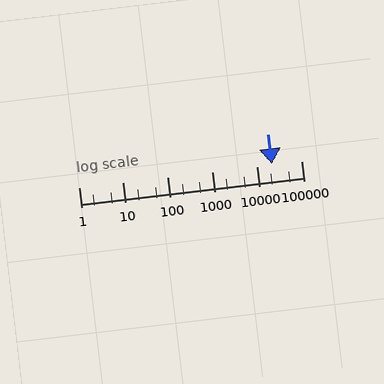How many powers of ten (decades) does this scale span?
The scale spans 5 decades, from 1 to 100000.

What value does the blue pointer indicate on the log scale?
The pointer indicates approximately 22000.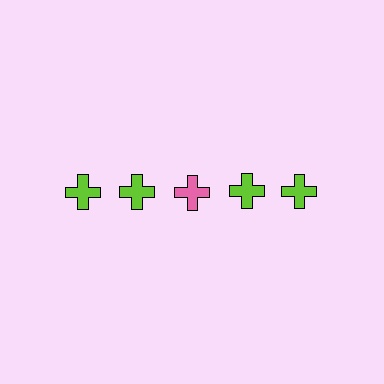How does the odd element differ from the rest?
It has a different color: pink instead of lime.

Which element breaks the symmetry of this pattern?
The pink cross in the top row, center column breaks the symmetry. All other shapes are lime crosses.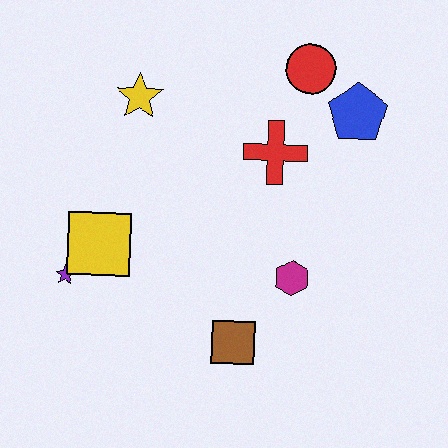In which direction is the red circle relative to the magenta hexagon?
The red circle is above the magenta hexagon.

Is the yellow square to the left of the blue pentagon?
Yes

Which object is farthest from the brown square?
The red circle is farthest from the brown square.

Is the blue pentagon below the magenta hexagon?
No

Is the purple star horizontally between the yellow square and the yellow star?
No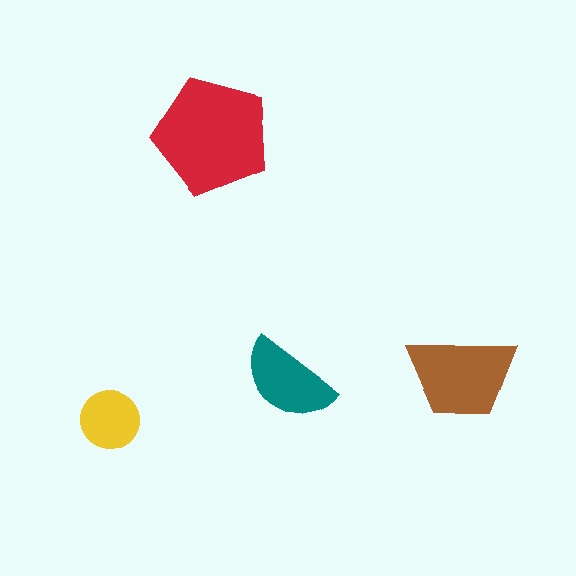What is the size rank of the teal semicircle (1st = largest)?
3rd.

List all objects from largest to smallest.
The red pentagon, the brown trapezoid, the teal semicircle, the yellow circle.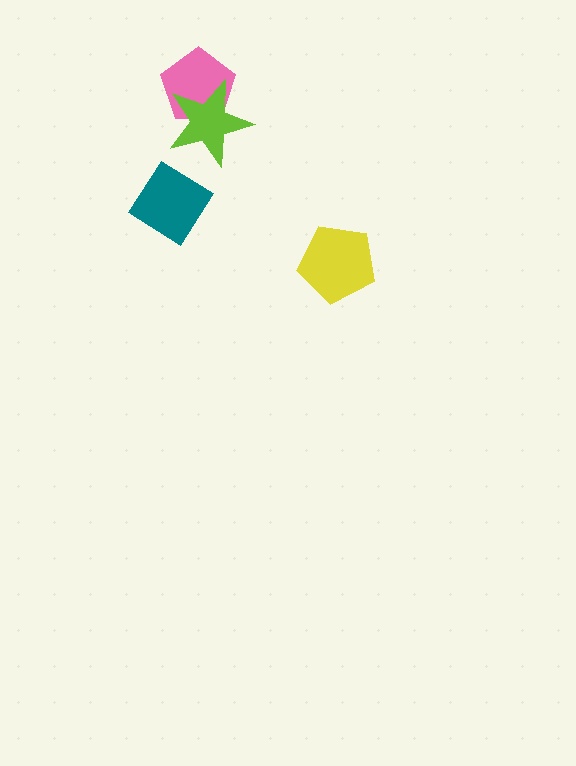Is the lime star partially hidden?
No, no other shape covers it.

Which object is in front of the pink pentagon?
The lime star is in front of the pink pentagon.